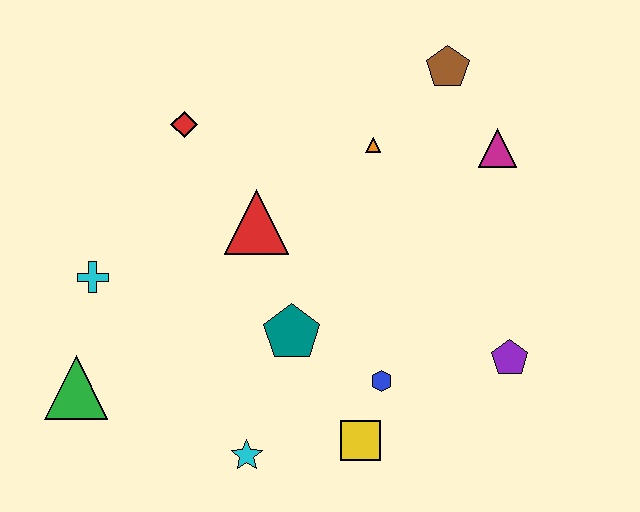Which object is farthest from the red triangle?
The purple pentagon is farthest from the red triangle.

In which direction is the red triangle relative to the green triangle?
The red triangle is to the right of the green triangle.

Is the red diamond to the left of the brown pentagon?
Yes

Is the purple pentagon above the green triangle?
Yes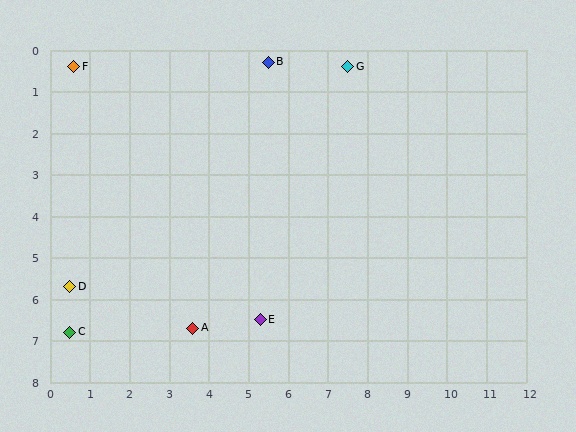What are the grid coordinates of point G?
Point G is at approximately (7.5, 0.4).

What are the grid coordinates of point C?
Point C is at approximately (0.5, 6.8).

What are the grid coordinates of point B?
Point B is at approximately (5.5, 0.3).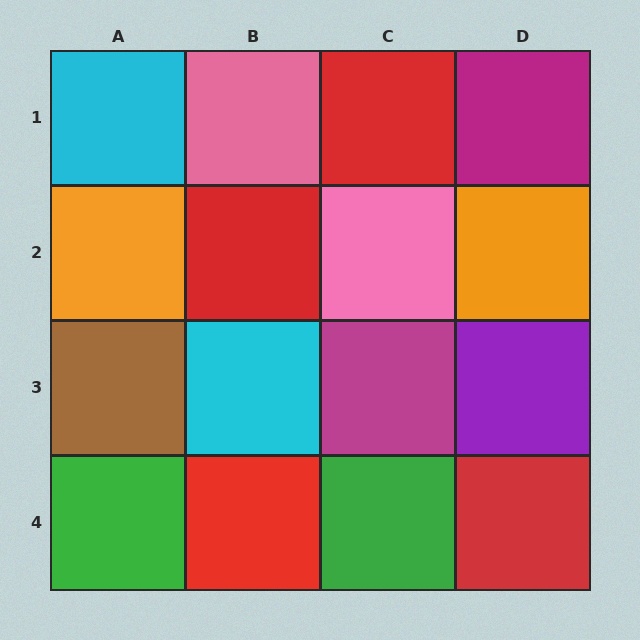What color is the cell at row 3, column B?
Cyan.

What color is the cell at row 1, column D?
Magenta.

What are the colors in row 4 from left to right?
Green, red, green, red.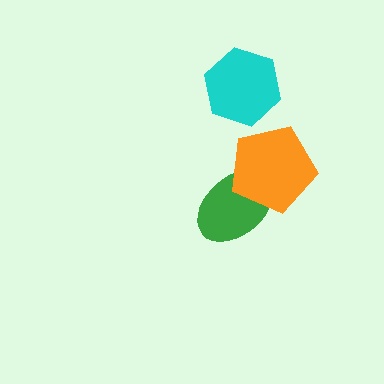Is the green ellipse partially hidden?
Yes, it is partially covered by another shape.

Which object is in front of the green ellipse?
The orange pentagon is in front of the green ellipse.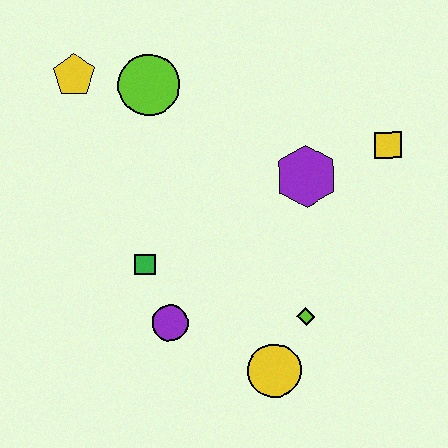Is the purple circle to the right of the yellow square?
No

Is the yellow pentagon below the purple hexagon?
No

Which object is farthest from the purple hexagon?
The yellow pentagon is farthest from the purple hexagon.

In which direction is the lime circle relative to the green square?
The lime circle is above the green square.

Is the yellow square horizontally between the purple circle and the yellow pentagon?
No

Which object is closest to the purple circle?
The green square is closest to the purple circle.